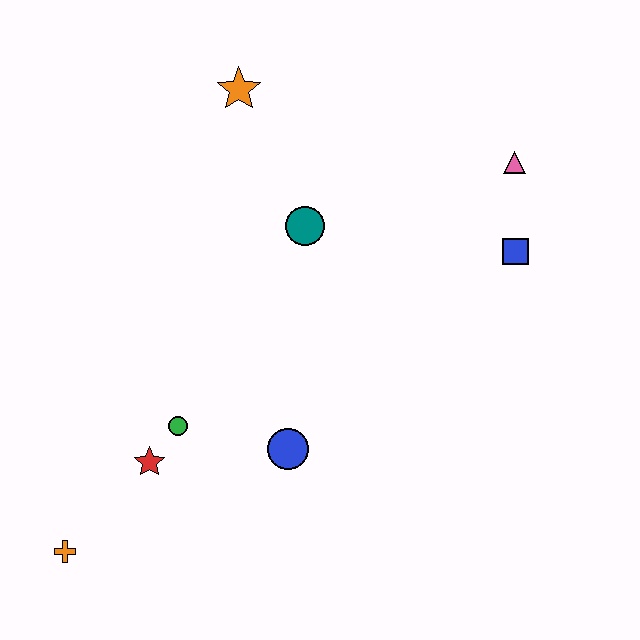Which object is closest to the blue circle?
The green circle is closest to the blue circle.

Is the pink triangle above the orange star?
No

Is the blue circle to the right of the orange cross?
Yes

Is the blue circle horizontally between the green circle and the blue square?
Yes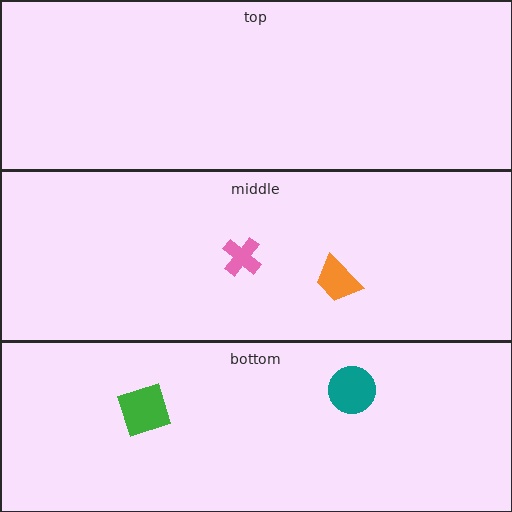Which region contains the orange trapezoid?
The middle region.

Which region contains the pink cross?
The middle region.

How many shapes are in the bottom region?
2.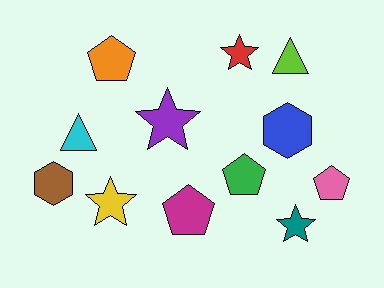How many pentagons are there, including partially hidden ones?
There are 4 pentagons.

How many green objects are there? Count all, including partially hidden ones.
There is 1 green object.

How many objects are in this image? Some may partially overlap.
There are 12 objects.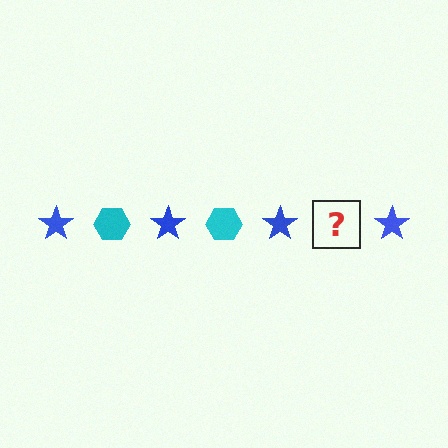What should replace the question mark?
The question mark should be replaced with a cyan hexagon.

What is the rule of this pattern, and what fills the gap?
The rule is that the pattern alternates between blue star and cyan hexagon. The gap should be filled with a cyan hexagon.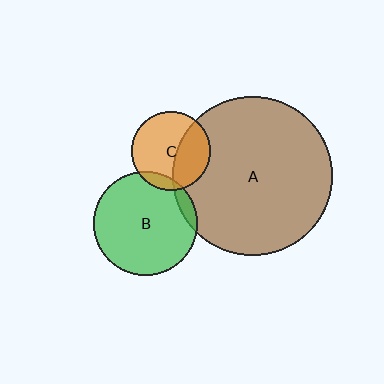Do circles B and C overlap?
Yes.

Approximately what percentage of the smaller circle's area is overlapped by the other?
Approximately 10%.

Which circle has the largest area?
Circle A (brown).